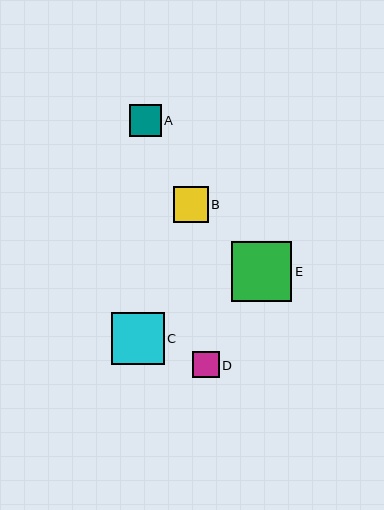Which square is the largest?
Square E is the largest with a size of approximately 60 pixels.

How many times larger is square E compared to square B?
Square E is approximately 1.7 times the size of square B.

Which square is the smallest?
Square D is the smallest with a size of approximately 27 pixels.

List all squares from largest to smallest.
From largest to smallest: E, C, B, A, D.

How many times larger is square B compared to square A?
Square B is approximately 1.1 times the size of square A.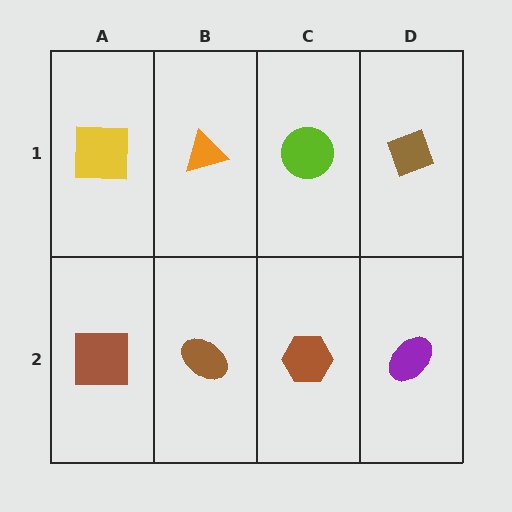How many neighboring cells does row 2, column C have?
3.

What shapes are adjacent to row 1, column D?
A purple ellipse (row 2, column D), a lime circle (row 1, column C).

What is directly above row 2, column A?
A yellow square.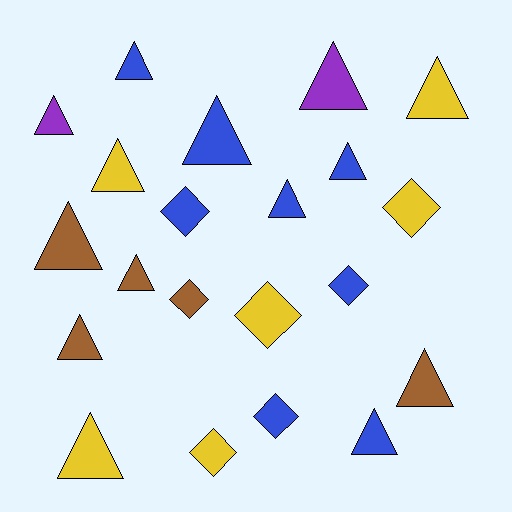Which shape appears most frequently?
Triangle, with 14 objects.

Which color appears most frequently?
Blue, with 8 objects.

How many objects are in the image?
There are 21 objects.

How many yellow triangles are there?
There are 3 yellow triangles.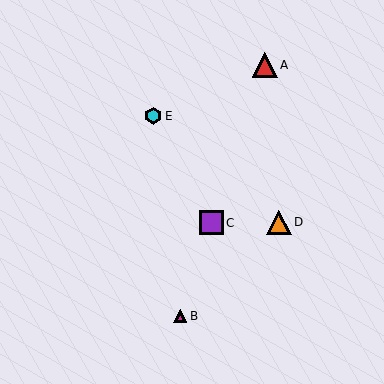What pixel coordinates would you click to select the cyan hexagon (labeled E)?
Click at (153, 116) to select the cyan hexagon E.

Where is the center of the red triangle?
The center of the red triangle is at (265, 65).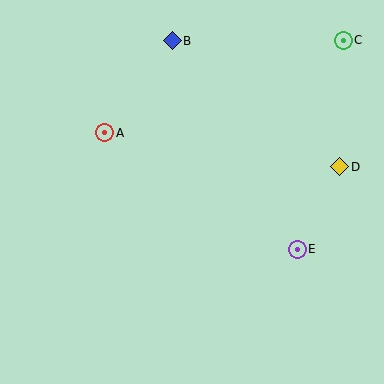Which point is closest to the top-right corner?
Point C is closest to the top-right corner.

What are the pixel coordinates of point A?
Point A is at (105, 133).